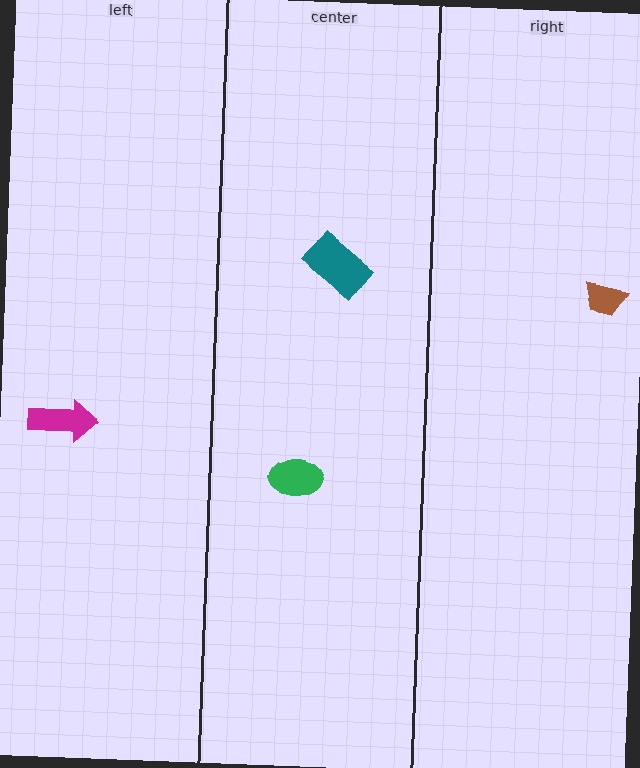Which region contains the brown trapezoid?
The right region.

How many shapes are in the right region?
1.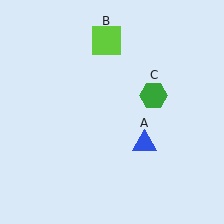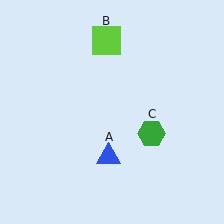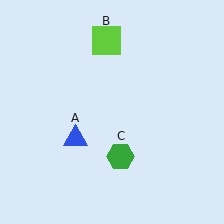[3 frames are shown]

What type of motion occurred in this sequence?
The blue triangle (object A), green hexagon (object C) rotated clockwise around the center of the scene.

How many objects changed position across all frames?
2 objects changed position: blue triangle (object A), green hexagon (object C).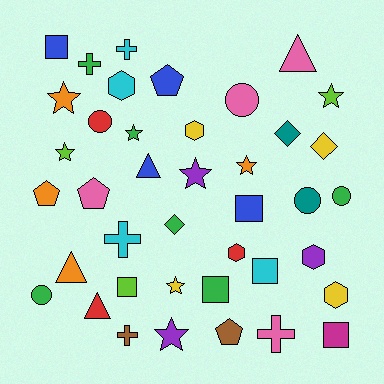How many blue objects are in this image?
There are 4 blue objects.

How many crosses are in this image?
There are 5 crosses.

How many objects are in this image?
There are 40 objects.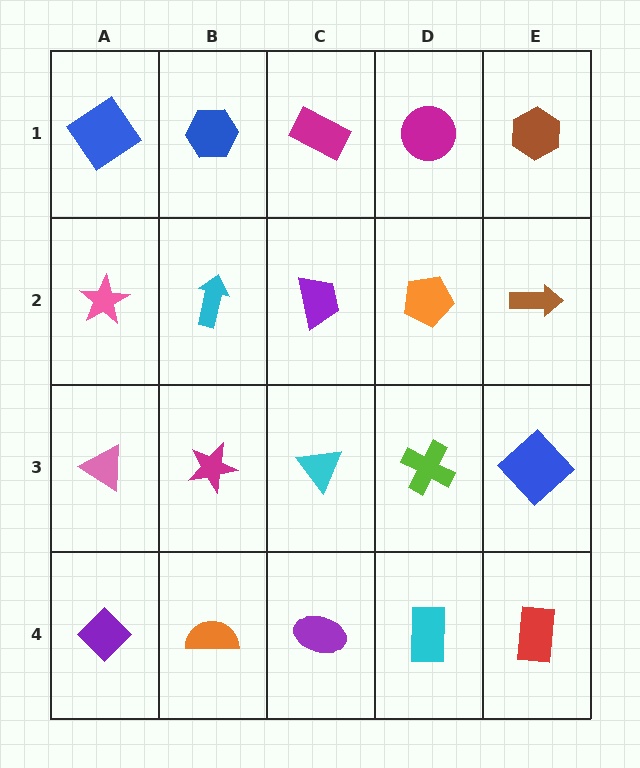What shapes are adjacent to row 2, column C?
A magenta rectangle (row 1, column C), a cyan triangle (row 3, column C), a cyan arrow (row 2, column B), an orange pentagon (row 2, column D).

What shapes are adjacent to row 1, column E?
A brown arrow (row 2, column E), a magenta circle (row 1, column D).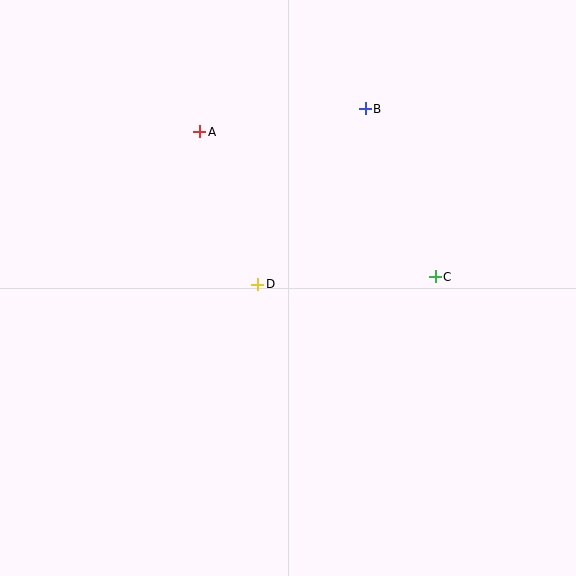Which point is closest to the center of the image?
Point D at (258, 284) is closest to the center.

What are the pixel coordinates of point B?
Point B is at (365, 109).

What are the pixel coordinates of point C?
Point C is at (435, 277).